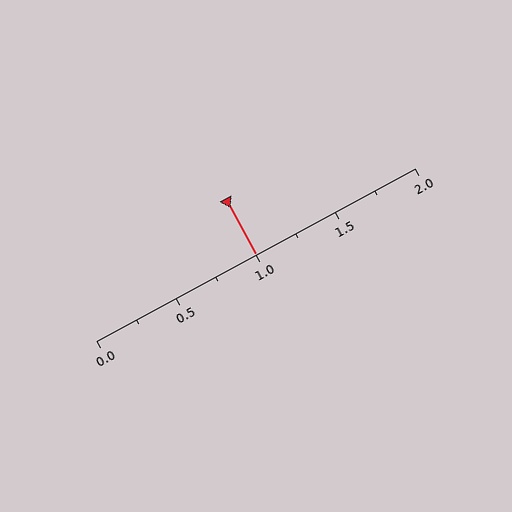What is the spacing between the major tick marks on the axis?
The major ticks are spaced 0.5 apart.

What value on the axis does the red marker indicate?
The marker indicates approximately 1.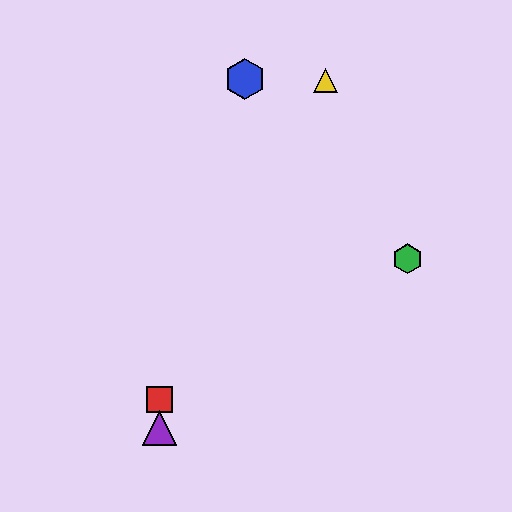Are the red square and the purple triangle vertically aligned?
Yes, both are at x≈160.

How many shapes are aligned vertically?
2 shapes (the red square, the purple triangle) are aligned vertically.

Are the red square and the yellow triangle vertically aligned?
No, the red square is at x≈160 and the yellow triangle is at x≈326.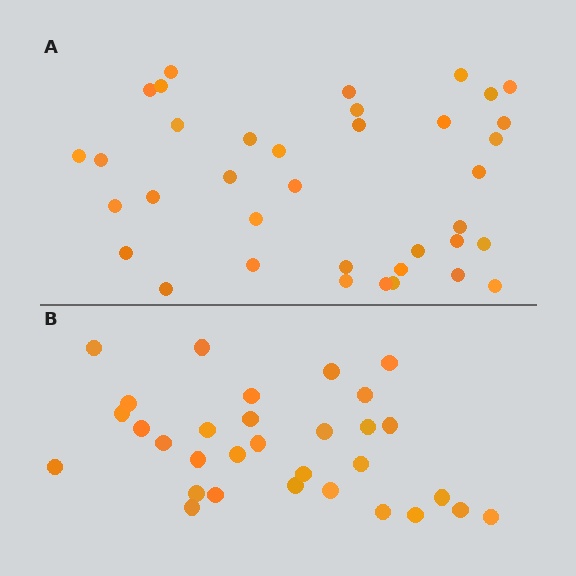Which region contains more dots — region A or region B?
Region A (the top region) has more dots.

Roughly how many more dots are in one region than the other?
Region A has about 6 more dots than region B.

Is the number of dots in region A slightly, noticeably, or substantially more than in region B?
Region A has only slightly more — the two regions are fairly close. The ratio is roughly 1.2 to 1.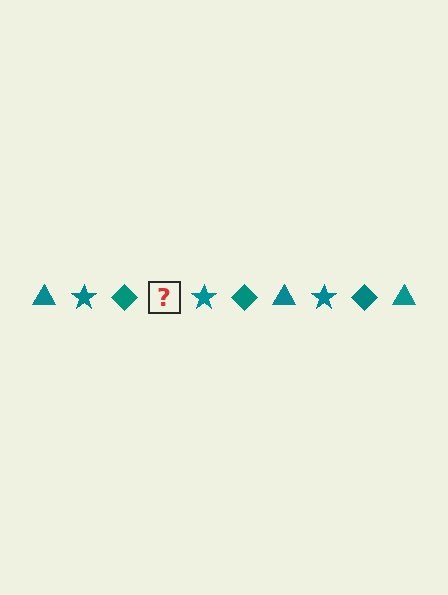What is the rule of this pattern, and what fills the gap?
The rule is that the pattern cycles through triangle, star, diamond shapes in teal. The gap should be filled with a teal triangle.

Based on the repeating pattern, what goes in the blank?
The blank should be a teal triangle.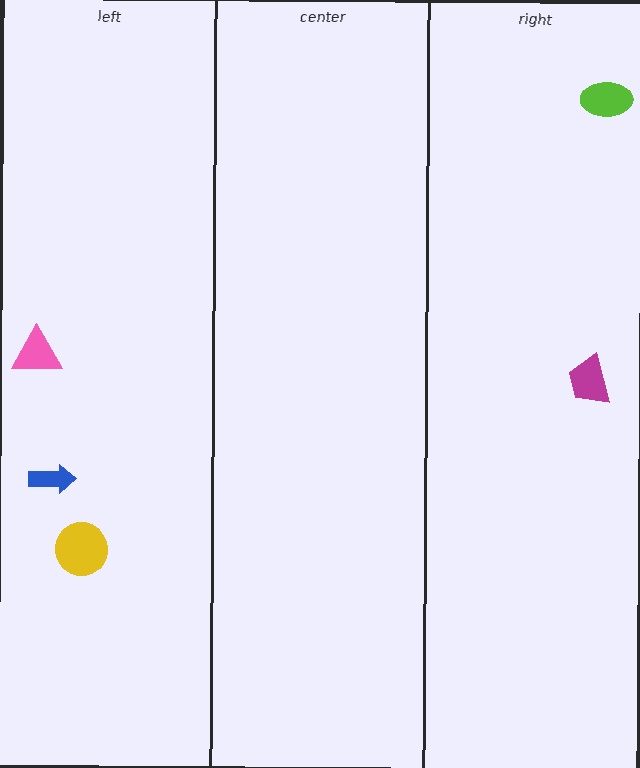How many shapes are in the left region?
3.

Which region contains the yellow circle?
The left region.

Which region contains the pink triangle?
The left region.